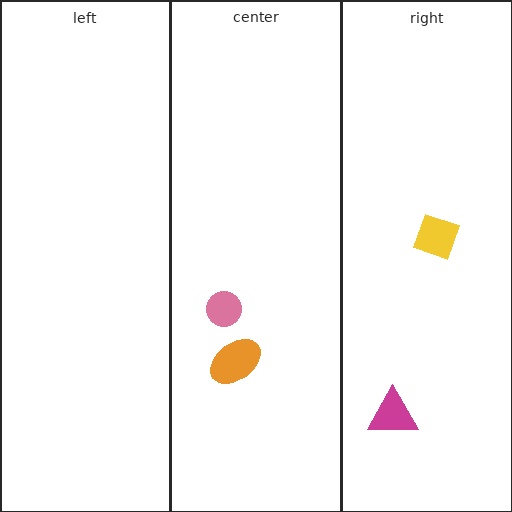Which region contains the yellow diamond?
The right region.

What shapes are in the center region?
The orange ellipse, the pink circle.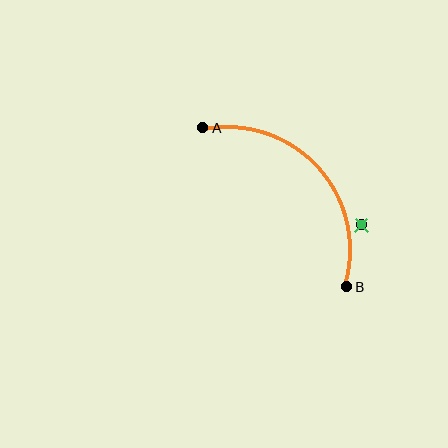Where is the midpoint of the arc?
The arc midpoint is the point on the curve farthest from the straight line joining A and B. It sits above and to the right of that line.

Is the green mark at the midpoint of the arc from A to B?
No — the green mark does not lie on the arc at all. It sits slightly outside the curve.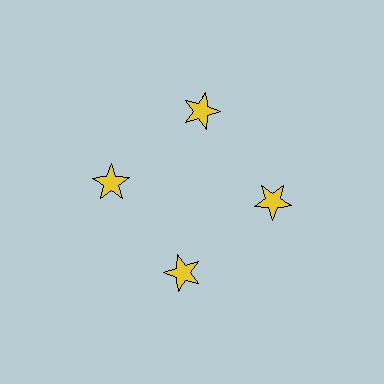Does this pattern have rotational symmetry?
Yes, this pattern has 4-fold rotational symmetry. It looks the same after rotating 90 degrees around the center.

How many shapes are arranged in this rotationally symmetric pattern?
There are 4 shapes, arranged in 4 groups of 1.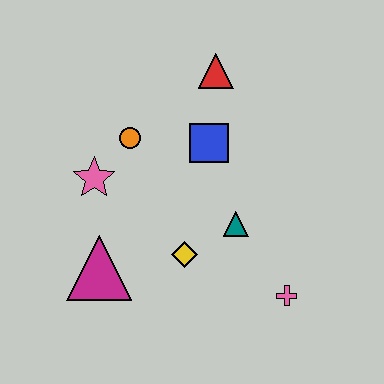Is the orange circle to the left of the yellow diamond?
Yes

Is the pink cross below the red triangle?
Yes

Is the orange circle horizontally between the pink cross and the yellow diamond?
No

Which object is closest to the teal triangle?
The yellow diamond is closest to the teal triangle.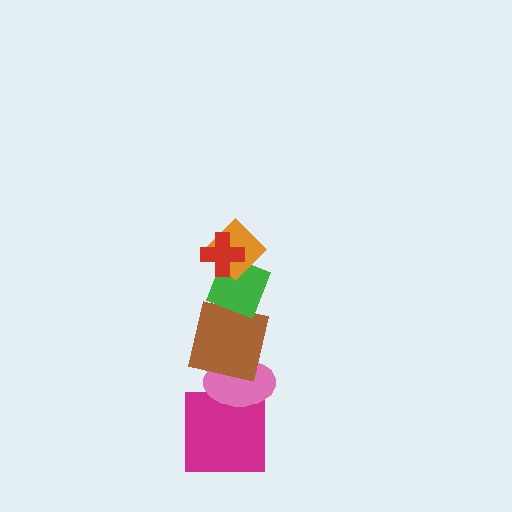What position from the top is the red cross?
The red cross is 1st from the top.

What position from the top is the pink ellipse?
The pink ellipse is 5th from the top.